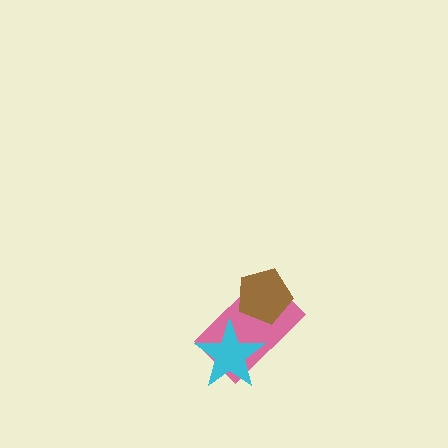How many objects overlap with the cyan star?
1 object overlaps with the cyan star.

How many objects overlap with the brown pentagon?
1 object overlaps with the brown pentagon.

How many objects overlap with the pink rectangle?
2 objects overlap with the pink rectangle.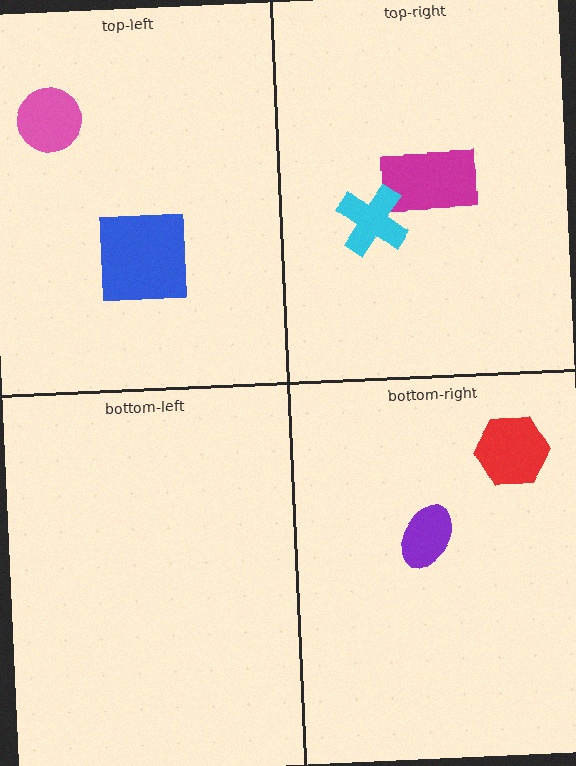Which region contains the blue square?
The top-left region.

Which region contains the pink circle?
The top-left region.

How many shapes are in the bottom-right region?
2.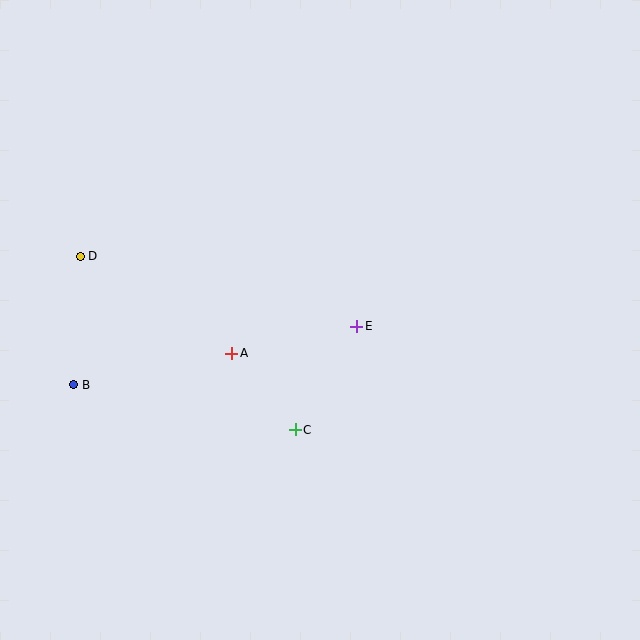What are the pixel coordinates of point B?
Point B is at (74, 385).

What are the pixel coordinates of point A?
Point A is at (232, 353).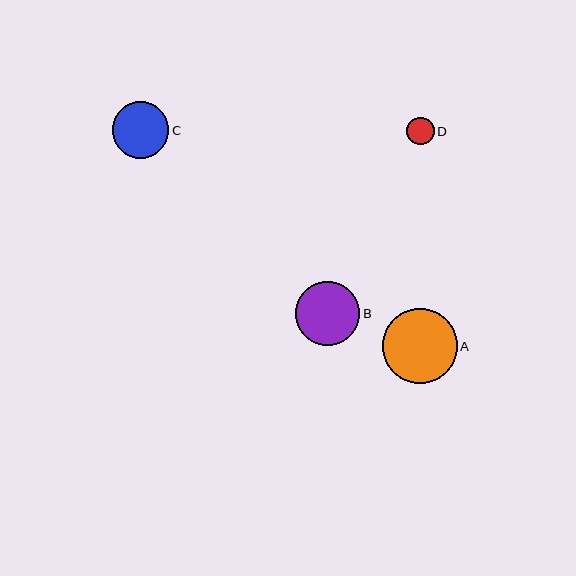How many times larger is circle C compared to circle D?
Circle C is approximately 2.0 times the size of circle D.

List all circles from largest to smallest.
From largest to smallest: A, B, C, D.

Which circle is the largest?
Circle A is the largest with a size of approximately 75 pixels.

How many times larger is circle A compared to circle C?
Circle A is approximately 1.3 times the size of circle C.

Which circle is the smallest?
Circle D is the smallest with a size of approximately 28 pixels.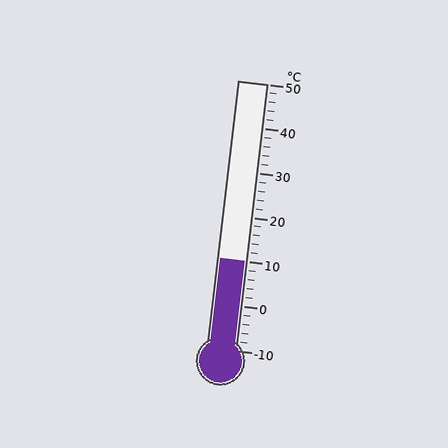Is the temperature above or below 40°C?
The temperature is below 40°C.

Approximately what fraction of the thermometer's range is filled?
The thermometer is filled to approximately 35% of its range.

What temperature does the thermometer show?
The thermometer shows approximately 10°C.